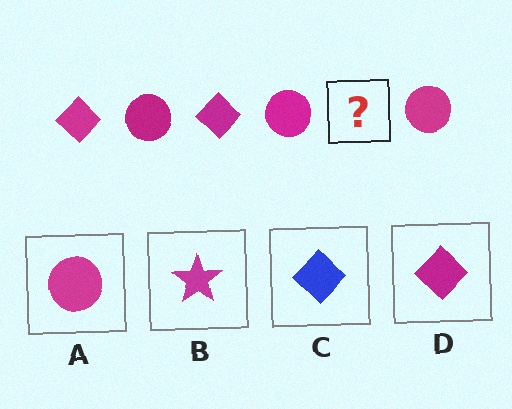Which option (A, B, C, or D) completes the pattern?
D.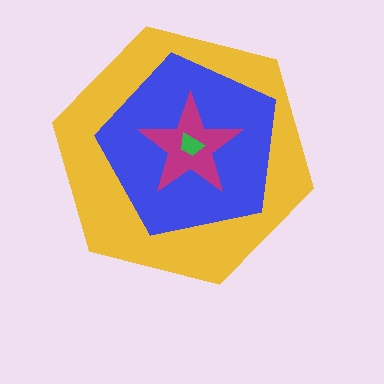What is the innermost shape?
The green trapezoid.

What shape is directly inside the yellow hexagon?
The blue pentagon.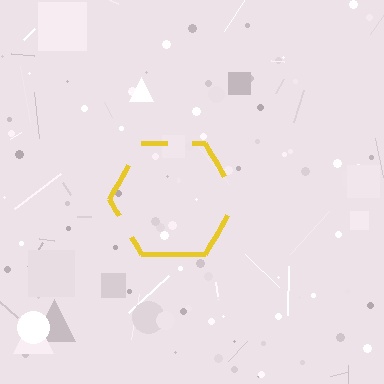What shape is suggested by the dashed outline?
The dashed outline suggests a hexagon.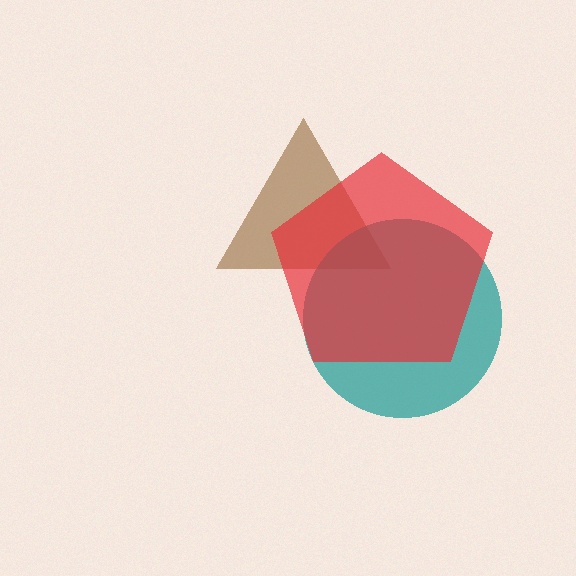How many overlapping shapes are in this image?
There are 3 overlapping shapes in the image.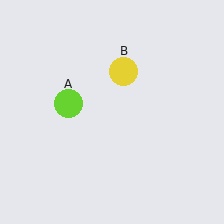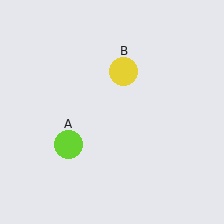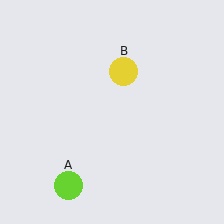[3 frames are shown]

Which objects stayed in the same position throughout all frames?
Yellow circle (object B) remained stationary.